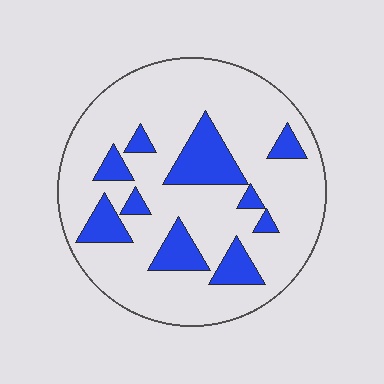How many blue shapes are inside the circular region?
10.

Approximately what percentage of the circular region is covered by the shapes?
Approximately 20%.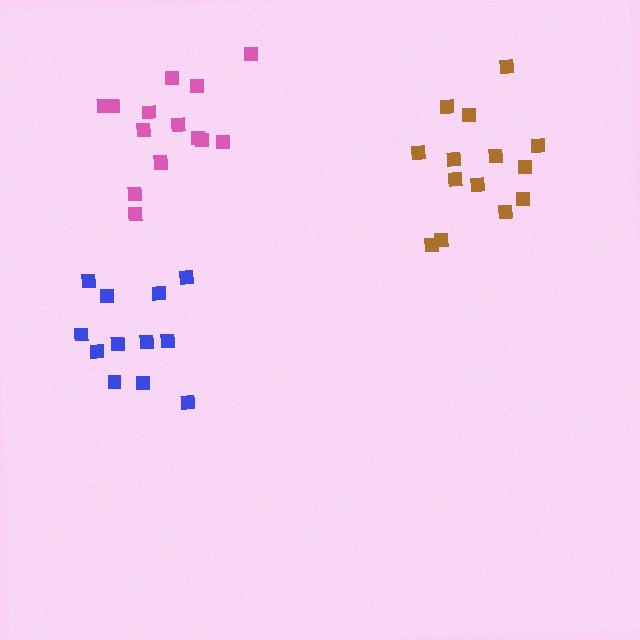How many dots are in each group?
Group 1: 14 dots, Group 2: 12 dots, Group 3: 15 dots (41 total).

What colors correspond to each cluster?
The clusters are colored: brown, blue, pink.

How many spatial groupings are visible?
There are 3 spatial groupings.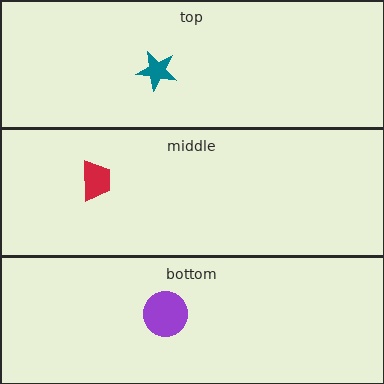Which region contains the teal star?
The top region.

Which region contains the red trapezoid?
The middle region.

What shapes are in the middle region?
The red trapezoid.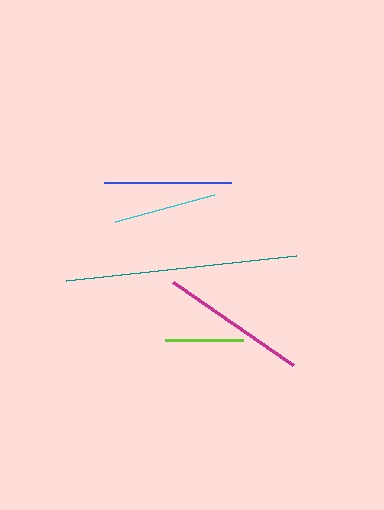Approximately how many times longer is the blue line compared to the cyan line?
The blue line is approximately 1.2 times the length of the cyan line.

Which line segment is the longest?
The teal line is the longest at approximately 231 pixels.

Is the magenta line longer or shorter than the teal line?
The teal line is longer than the magenta line.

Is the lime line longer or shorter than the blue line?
The blue line is longer than the lime line.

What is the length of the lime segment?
The lime segment is approximately 78 pixels long.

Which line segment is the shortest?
The lime line is the shortest at approximately 78 pixels.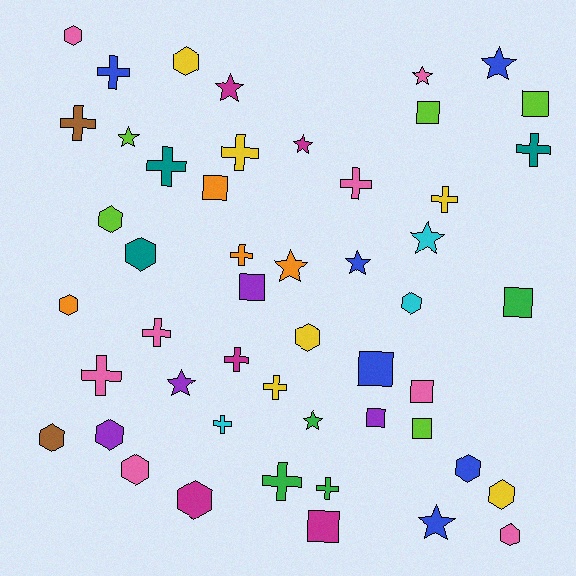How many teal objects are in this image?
There are 3 teal objects.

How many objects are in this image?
There are 50 objects.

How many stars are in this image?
There are 11 stars.